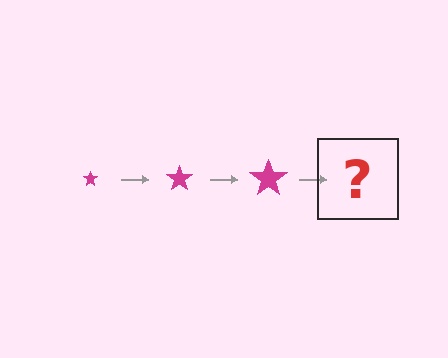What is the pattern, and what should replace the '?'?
The pattern is that the star gets progressively larger each step. The '?' should be a magenta star, larger than the previous one.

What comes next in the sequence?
The next element should be a magenta star, larger than the previous one.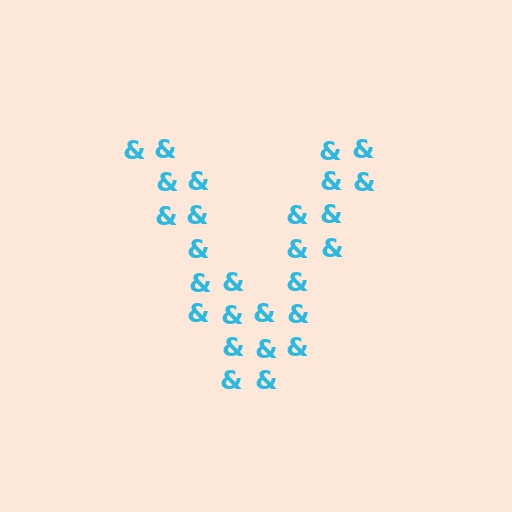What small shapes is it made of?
It is made of small ampersands.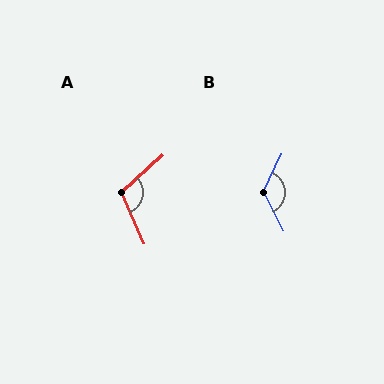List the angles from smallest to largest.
A (108°), B (127°).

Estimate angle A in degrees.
Approximately 108 degrees.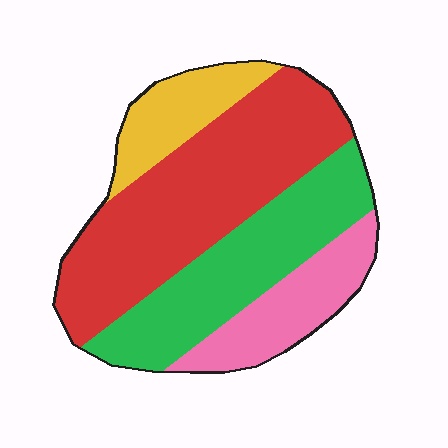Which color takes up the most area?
Red, at roughly 45%.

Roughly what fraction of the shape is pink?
Pink covers roughly 15% of the shape.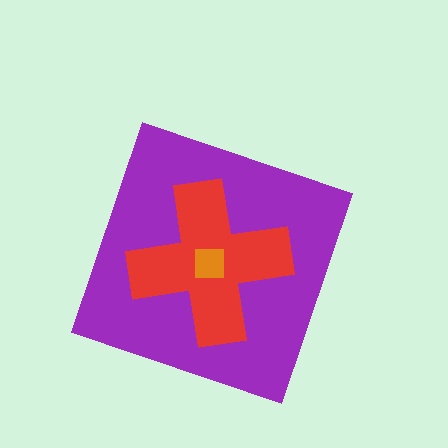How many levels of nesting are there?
3.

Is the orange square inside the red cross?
Yes.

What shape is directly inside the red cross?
The orange square.